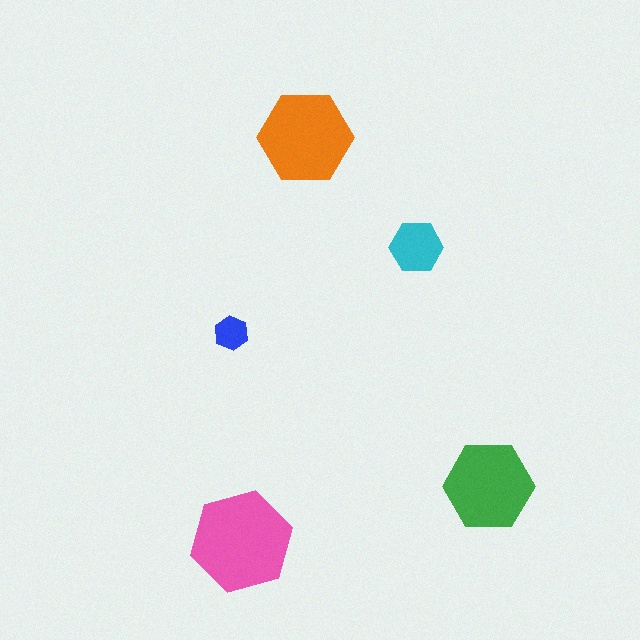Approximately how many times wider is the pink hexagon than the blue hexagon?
About 3 times wider.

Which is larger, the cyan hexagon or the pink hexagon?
The pink one.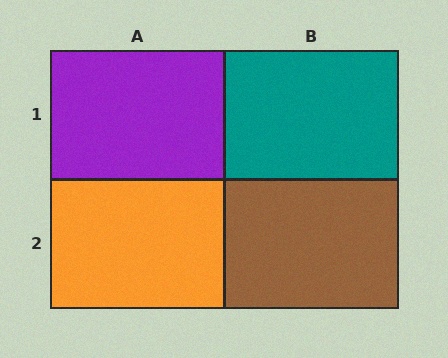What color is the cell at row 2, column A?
Orange.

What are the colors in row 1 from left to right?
Purple, teal.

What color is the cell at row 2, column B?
Brown.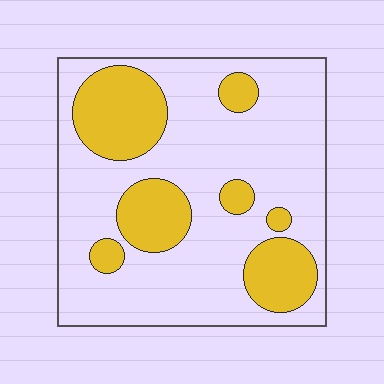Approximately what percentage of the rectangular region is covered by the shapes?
Approximately 25%.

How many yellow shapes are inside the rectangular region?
7.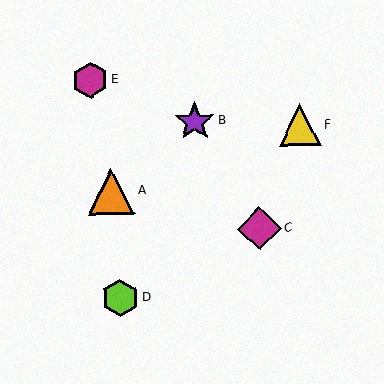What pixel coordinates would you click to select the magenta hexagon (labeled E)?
Click at (90, 80) to select the magenta hexagon E.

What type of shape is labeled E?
Shape E is a magenta hexagon.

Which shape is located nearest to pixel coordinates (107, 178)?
The orange triangle (labeled A) at (111, 191) is nearest to that location.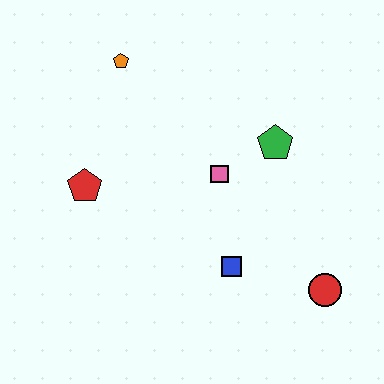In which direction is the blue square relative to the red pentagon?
The blue square is to the right of the red pentagon.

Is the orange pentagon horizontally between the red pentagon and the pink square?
Yes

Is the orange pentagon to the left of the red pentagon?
No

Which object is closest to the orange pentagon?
The red pentagon is closest to the orange pentagon.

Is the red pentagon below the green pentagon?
Yes